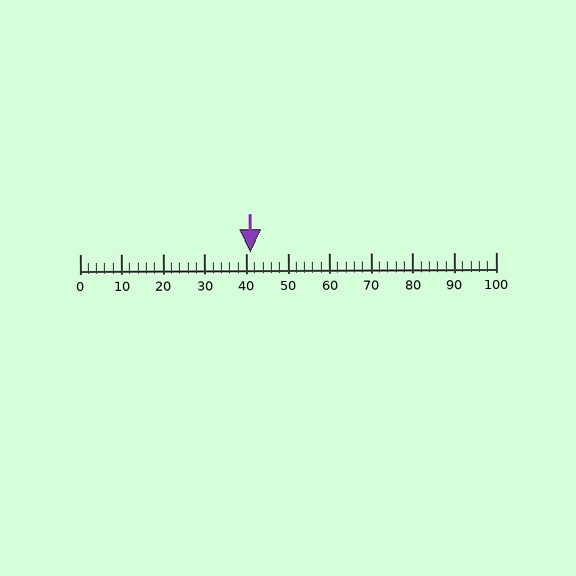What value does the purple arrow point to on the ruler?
The purple arrow points to approximately 41.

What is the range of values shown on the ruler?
The ruler shows values from 0 to 100.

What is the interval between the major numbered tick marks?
The major tick marks are spaced 10 units apart.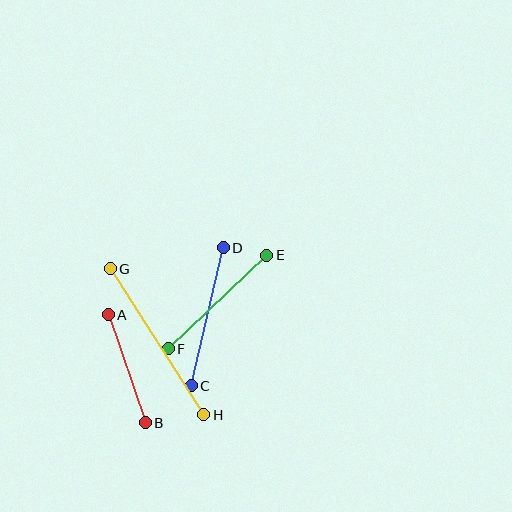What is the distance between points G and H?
The distance is approximately 174 pixels.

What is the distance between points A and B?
The distance is approximately 114 pixels.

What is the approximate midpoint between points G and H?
The midpoint is at approximately (157, 342) pixels.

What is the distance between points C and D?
The distance is approximately 142 pixels.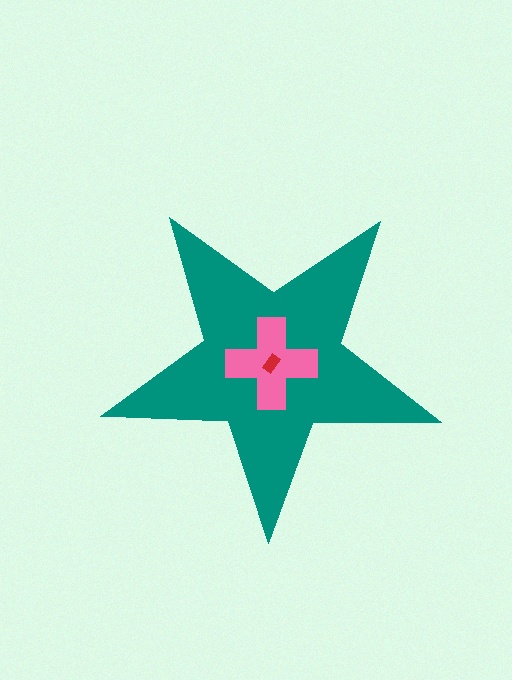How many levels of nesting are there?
3.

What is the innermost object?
The red rectangle.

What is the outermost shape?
The teal star.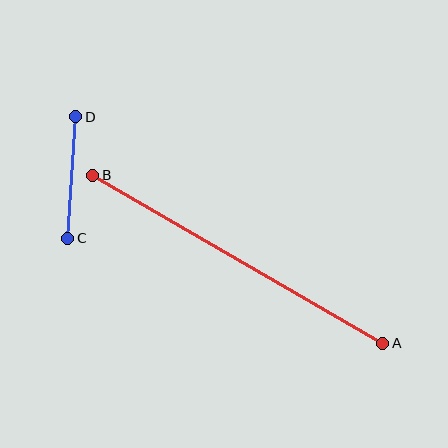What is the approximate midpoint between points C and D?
The midpoint is at approximately (72, 177) pixels.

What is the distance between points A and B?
The distance is approximately 335 pixels.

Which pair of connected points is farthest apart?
Points A and B are farthest apart.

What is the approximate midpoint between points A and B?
The midpoint is at approximately (238, 259) pixels.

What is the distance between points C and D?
The distance is approximately 122 pixels.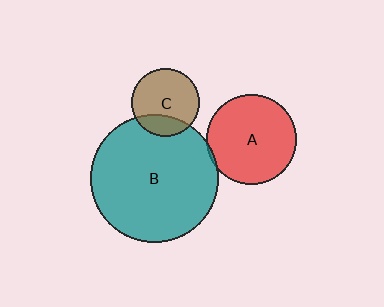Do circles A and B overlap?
Yes.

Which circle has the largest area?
Circle B (teal).